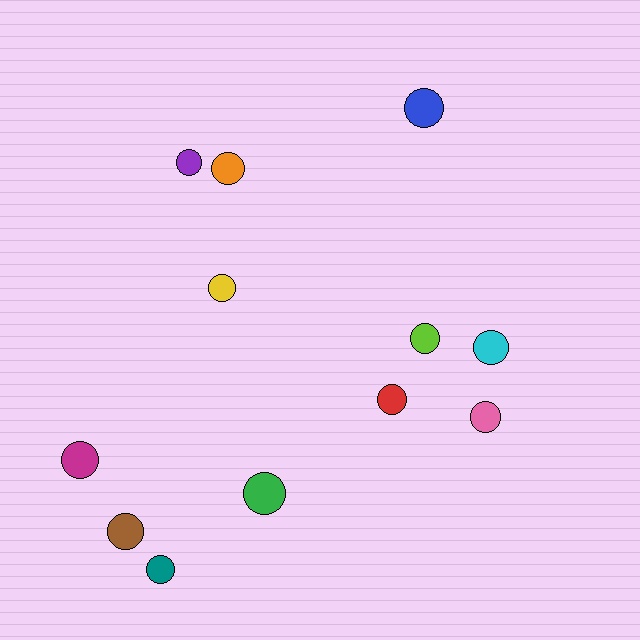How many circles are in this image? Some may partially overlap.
There are 12 circles.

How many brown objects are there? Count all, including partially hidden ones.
There is 1 brown object.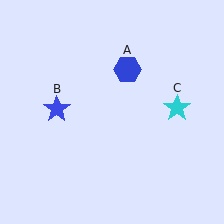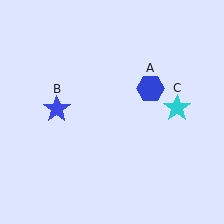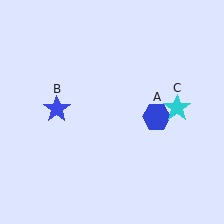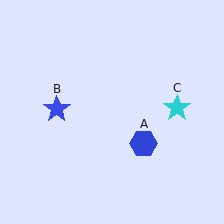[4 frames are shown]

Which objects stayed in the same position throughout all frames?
Blue star (object B) and cyan star (object C) remained stationary.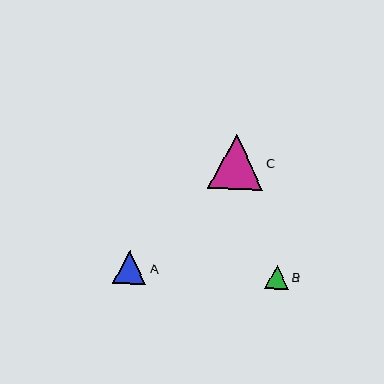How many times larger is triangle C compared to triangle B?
Triangle C is approximately 2.3 times the size of triangle B.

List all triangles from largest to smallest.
From largest to smallest: C, A, B.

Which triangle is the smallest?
Triangle B is the smallest with a size of approximately 24 pixels.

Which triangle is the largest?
Triangle C is the largest with a size of approximately 55 pixels.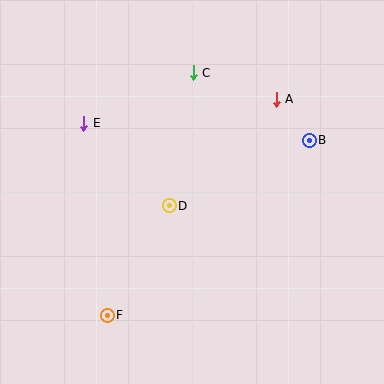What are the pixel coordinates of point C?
Point C is at (193, 73).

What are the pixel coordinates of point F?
Point F is at (107, 315).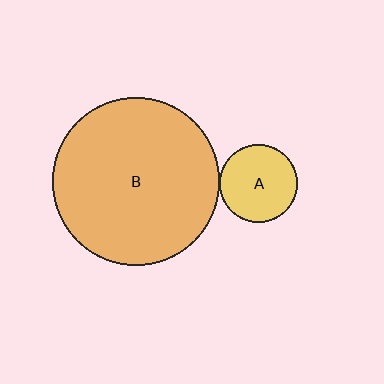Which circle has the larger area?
Circle B (orange).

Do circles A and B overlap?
Yes.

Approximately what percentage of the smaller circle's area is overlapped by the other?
Approximately 5%.